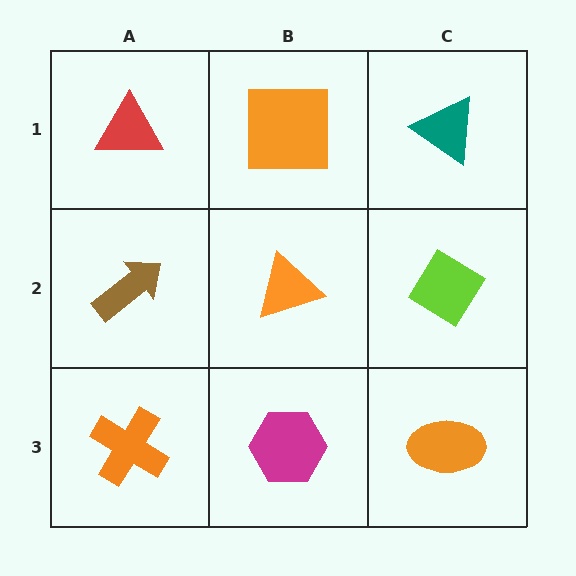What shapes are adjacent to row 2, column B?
An orange square (row 1, column B), a magenta hexagon (row 3, column B), a brown arrow (row 2, column A), a lime diamond (row 2, column C).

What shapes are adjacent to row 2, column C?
A teal triangle (row 1, column C), an orange ellipse (row 3, column C), an orange triangle (row 2, column B).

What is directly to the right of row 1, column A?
An orange square.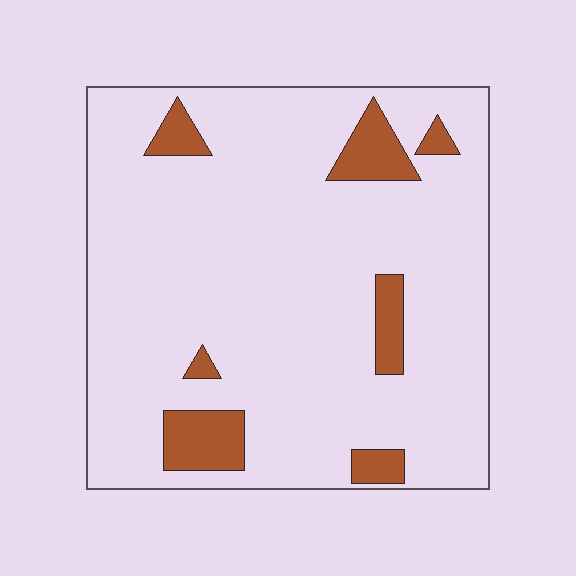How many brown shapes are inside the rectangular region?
7.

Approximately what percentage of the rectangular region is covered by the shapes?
Approximately 10%.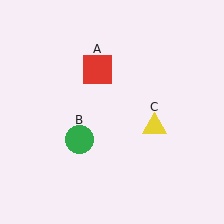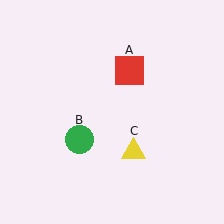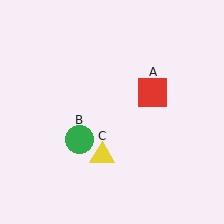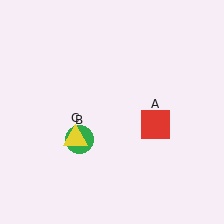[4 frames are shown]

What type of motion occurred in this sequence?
The red square (object A), yellow triangle (object C) rotated clockwise around the center of the scene.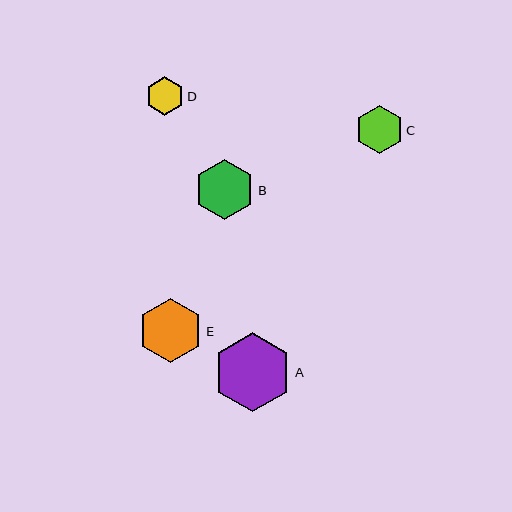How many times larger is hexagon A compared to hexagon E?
Hexagon A is approximately 1.2 times the size of hexagon E.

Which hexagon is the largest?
Hexagon A is the largest with a size of approximately 79 pixels.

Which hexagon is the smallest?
Hexagon D is the smallest with a size of approximately 38 pixels.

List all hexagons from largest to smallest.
From largest to smallest: A, E, B, C, D.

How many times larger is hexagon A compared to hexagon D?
Hexagon A is approximately 2.1 times the size of hexagon D.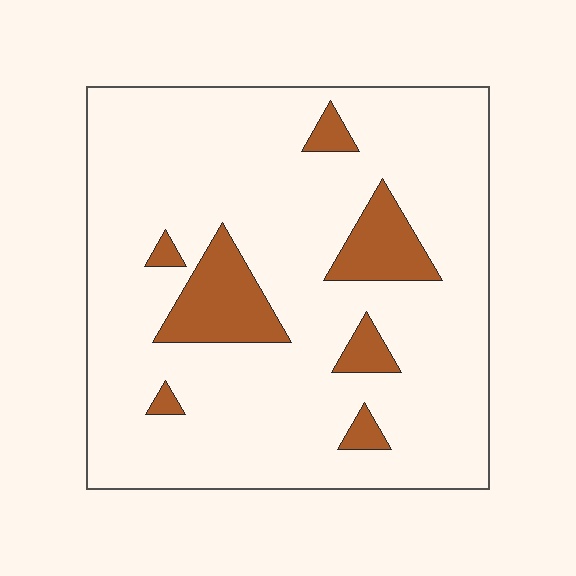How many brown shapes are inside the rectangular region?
7.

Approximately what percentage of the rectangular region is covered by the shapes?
Approximately 15%.